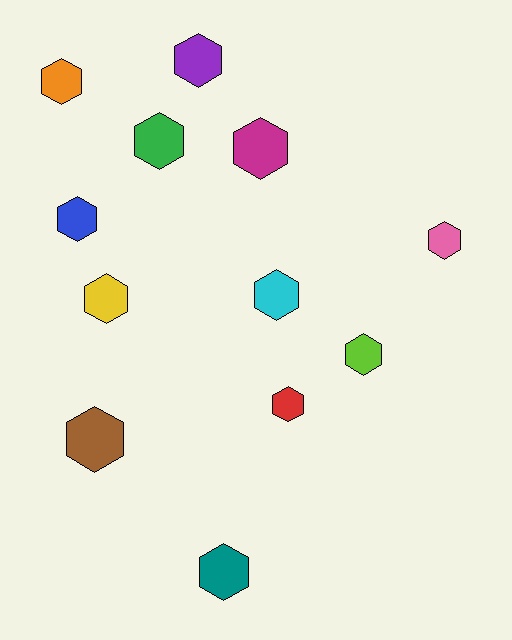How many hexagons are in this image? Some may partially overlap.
There are 12 hexagons.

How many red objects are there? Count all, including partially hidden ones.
There is 1 red object.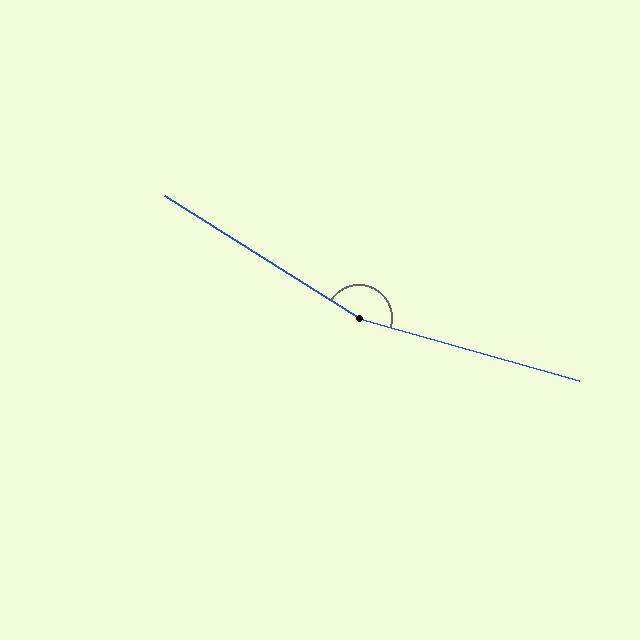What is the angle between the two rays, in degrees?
Approximately 164 degrees.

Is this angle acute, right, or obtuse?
It is obtuse.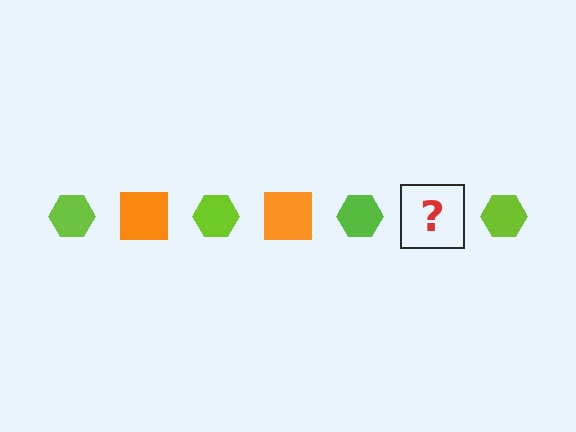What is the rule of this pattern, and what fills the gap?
The rule is that the pattern alternates between lime hexagon and orange square. The gap should be filled with an orange square.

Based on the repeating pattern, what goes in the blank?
The blank should be an orange square.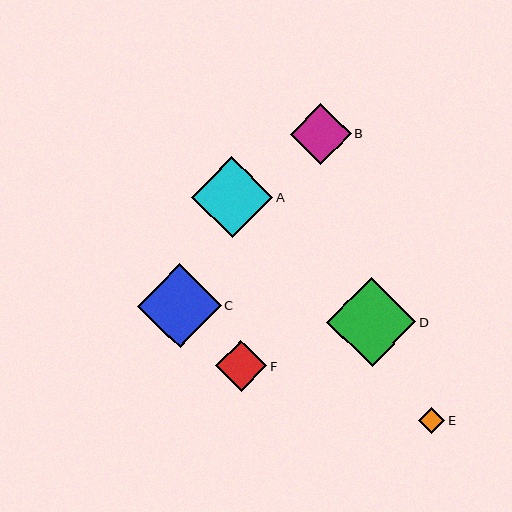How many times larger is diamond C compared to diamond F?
Diamond C is approximately 1.7 times the size of diamond F.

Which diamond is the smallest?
Diamond E is the smallest with a size of approximately 26 pixels.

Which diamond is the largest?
Diamond D is the largest with a size of approximately 89 pixels.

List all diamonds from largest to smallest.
From largest to smallest: D, C, A, B, F, E.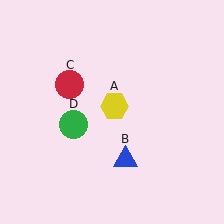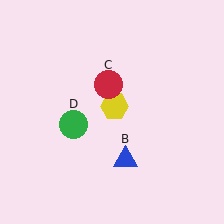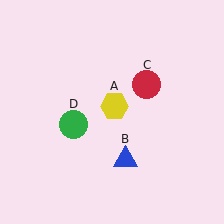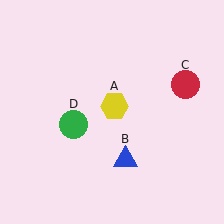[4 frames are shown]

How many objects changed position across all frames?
1 object changed position: red circle (object C).